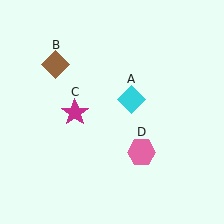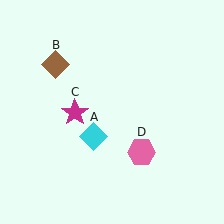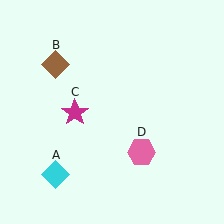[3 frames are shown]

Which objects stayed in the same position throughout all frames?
Brown diamond (object B) and magenta star (object C) and pink hexagon (object D) remained stationary.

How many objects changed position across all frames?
1 object changed position: cyan diamond (object A).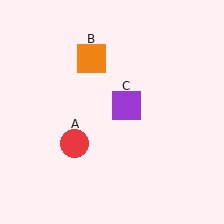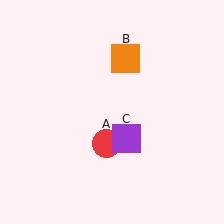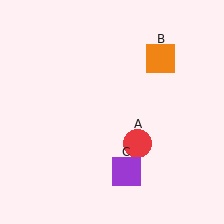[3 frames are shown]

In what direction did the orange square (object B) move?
The orange square (object B) moved right.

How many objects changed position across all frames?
3 objects changed position: red circle (object A), orange square (object B), purple square (object C).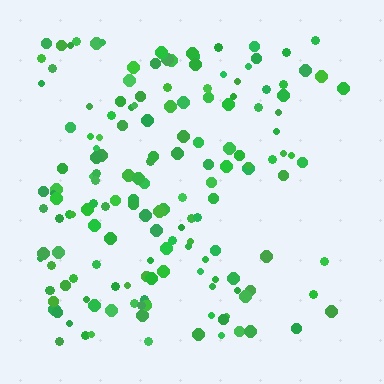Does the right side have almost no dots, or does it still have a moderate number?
Still a moderate number, just noticeably fewer than the left.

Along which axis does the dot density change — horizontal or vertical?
Horizontal.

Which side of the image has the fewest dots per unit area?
The right.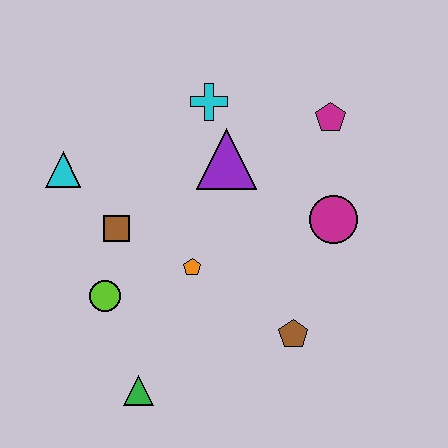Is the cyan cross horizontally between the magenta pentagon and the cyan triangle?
Yes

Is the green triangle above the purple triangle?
No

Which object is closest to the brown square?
The lime circle is closest to the brown square.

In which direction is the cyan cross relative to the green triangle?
The cyan cross is above the green triangle.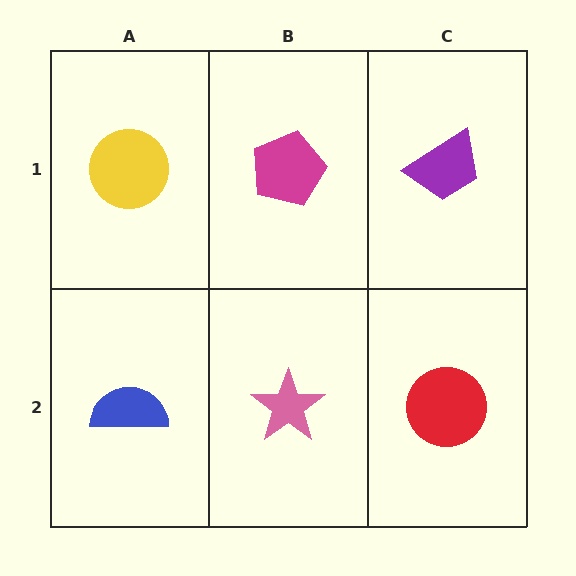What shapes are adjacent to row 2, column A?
A yellow circle (row 1, column A), a pink star (row 2, column B).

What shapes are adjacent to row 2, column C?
A purple trapezoid (row 1, column C), a pink star (row 2, column B).